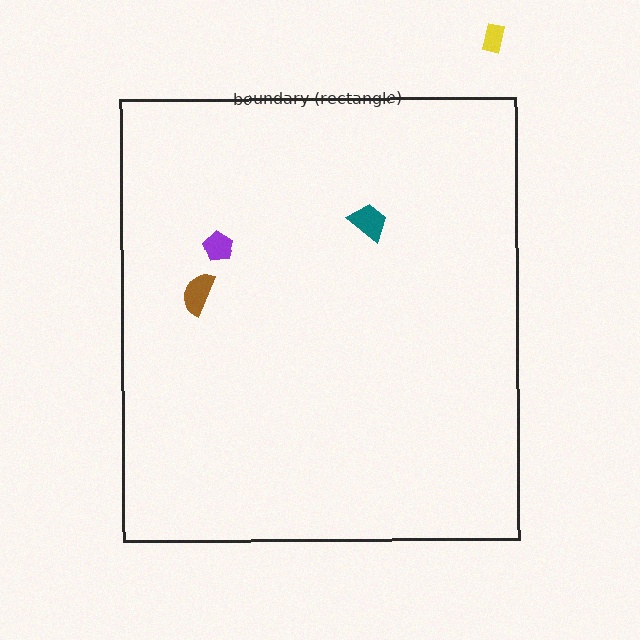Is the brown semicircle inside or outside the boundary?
Inside.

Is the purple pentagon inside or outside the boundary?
Inside.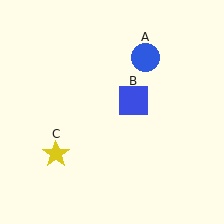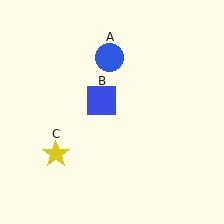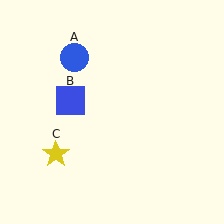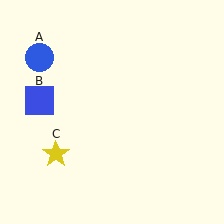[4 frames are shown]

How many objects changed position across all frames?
2 objects changed position: blue circle (object A), blue square (object B).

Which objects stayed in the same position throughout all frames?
Yellow star (object C) remained stationary.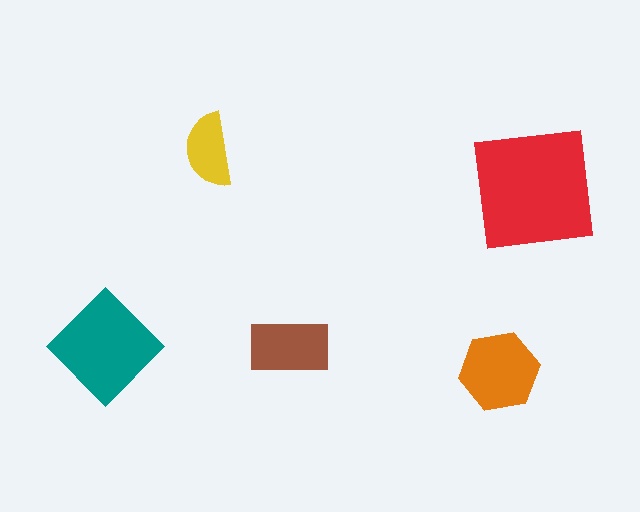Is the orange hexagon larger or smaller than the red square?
Smaller.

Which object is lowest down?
The orange hexagon is bottommost.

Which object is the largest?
The red square.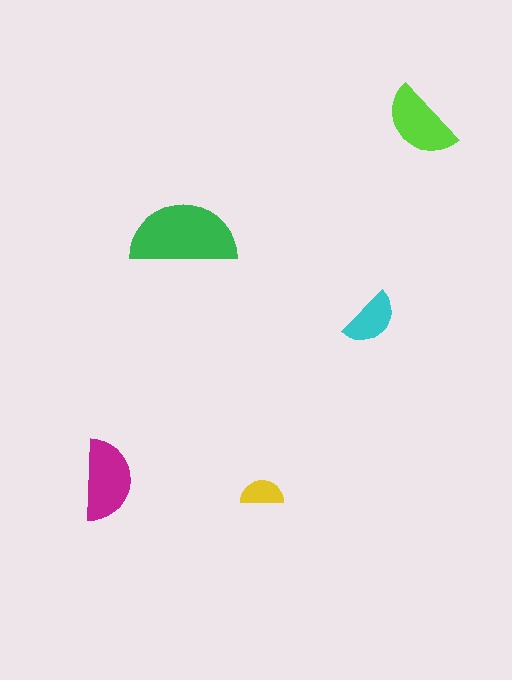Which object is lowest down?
The yellow semicircle is bottommost.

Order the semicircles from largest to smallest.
the green one, the magenta one, the lime one, the cyan one, the yellow one.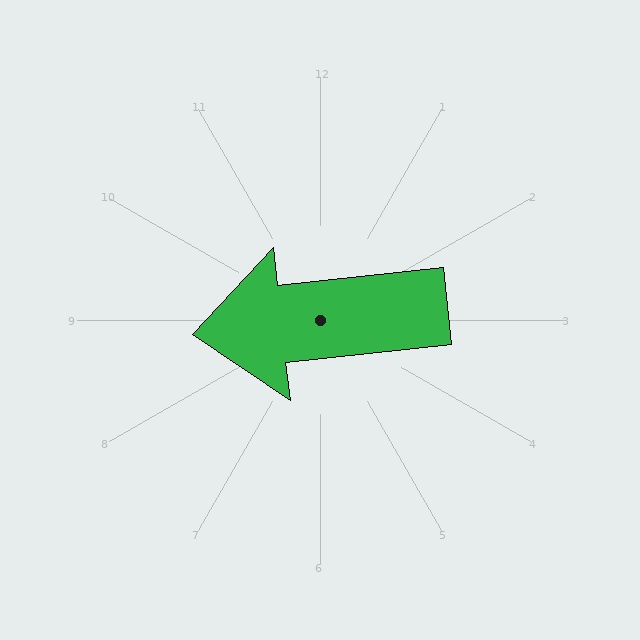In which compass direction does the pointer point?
West.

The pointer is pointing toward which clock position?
Roughly 9 o'clock.